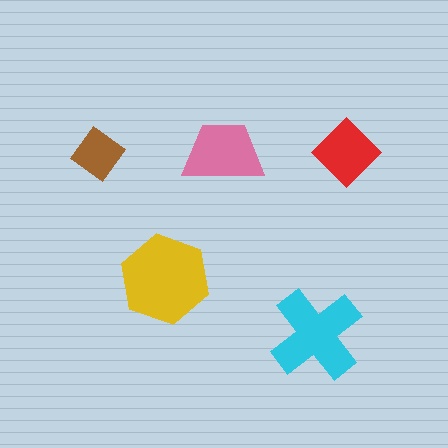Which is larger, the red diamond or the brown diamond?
The red diamond.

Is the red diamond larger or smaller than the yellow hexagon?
Smaller.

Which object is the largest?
The yellow hexagon.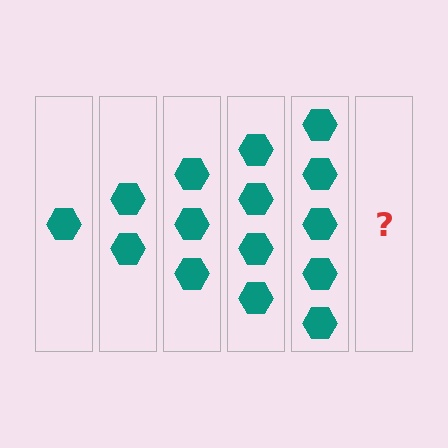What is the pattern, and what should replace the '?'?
The pattern is that each step adds one more hexagon. The '?' should be 6 hexagons.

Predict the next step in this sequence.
The next step is 6 hexagons.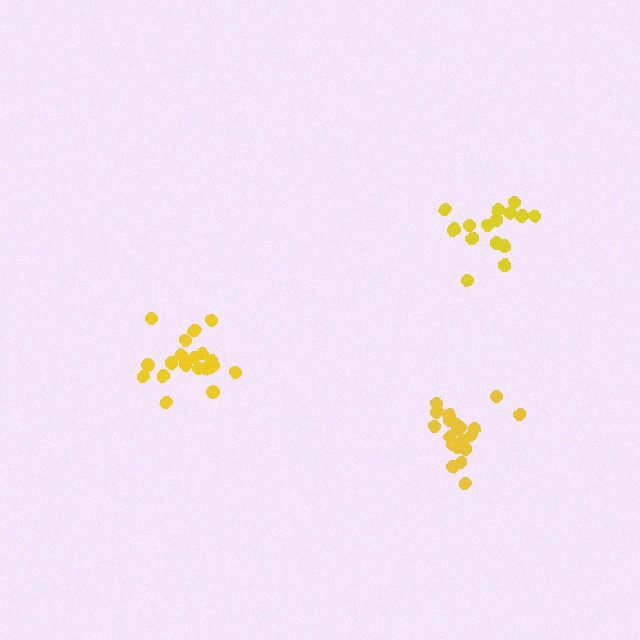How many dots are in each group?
Group 1: 20 dots, Group 2: 20 dots, Group 3: 16 dots (56 total).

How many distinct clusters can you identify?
There are 3 distinct clusters.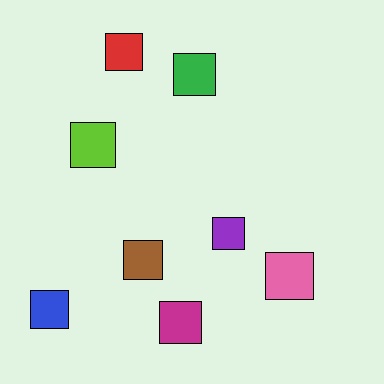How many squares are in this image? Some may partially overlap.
There are 8 squares.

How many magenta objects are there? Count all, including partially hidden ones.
There is 1 magenta object.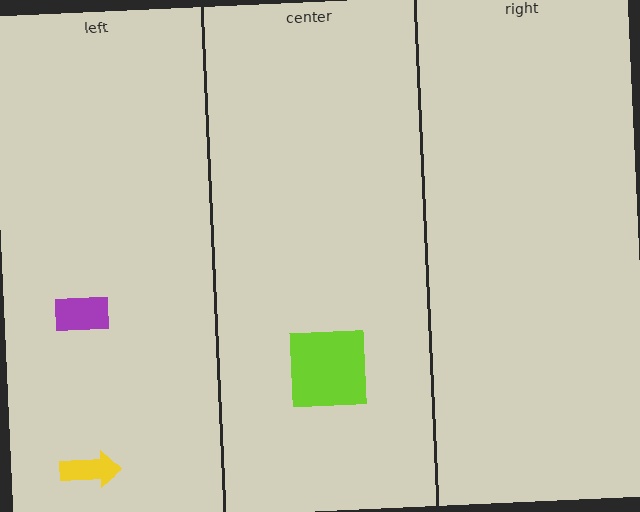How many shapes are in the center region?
1.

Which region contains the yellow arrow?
The left region.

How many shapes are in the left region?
2.